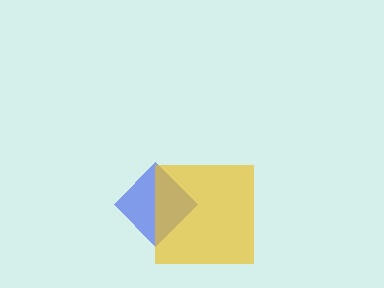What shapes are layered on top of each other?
The layered shapes are: a blue diamond, a yellow square.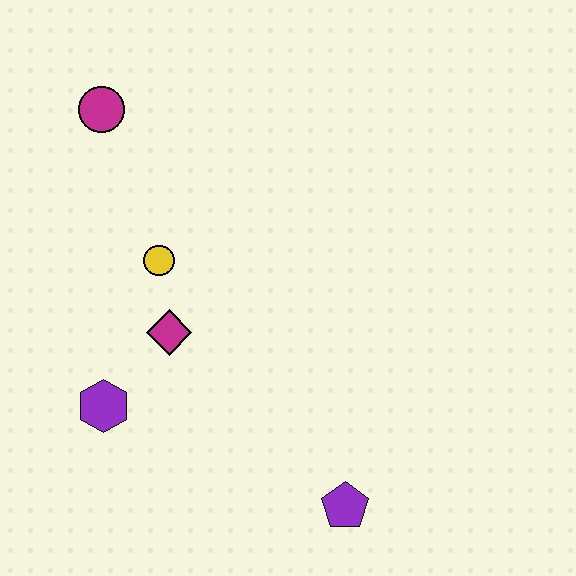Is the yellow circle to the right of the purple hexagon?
Yes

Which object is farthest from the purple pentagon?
The magenta circle is farthest from the purple pentagon.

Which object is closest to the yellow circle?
The magenta diamond is closest to the yellow circle.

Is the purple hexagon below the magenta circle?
Yes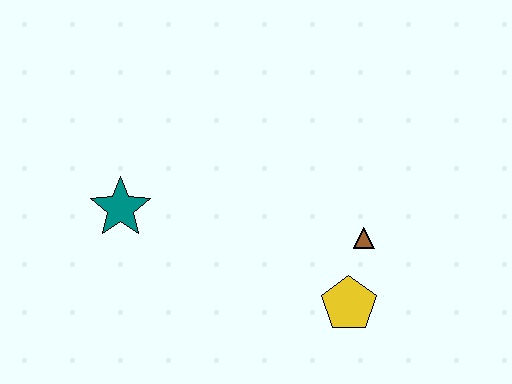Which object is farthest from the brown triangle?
The teal star is farthest from the brown triangle.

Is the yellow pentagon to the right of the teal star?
Yes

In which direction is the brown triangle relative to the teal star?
The brown triangle is to the right of the teal star.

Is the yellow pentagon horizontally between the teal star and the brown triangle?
Yes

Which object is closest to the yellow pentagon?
The brown triangle is closest to the yellow pentagon.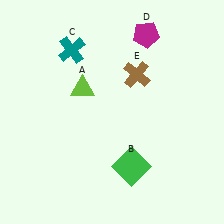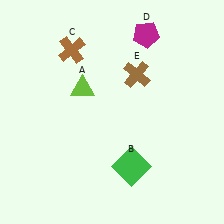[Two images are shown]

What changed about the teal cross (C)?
In Image 1, C is teal. In Image 2, it changed to brown.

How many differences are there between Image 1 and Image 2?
There is 1 difference between the two images.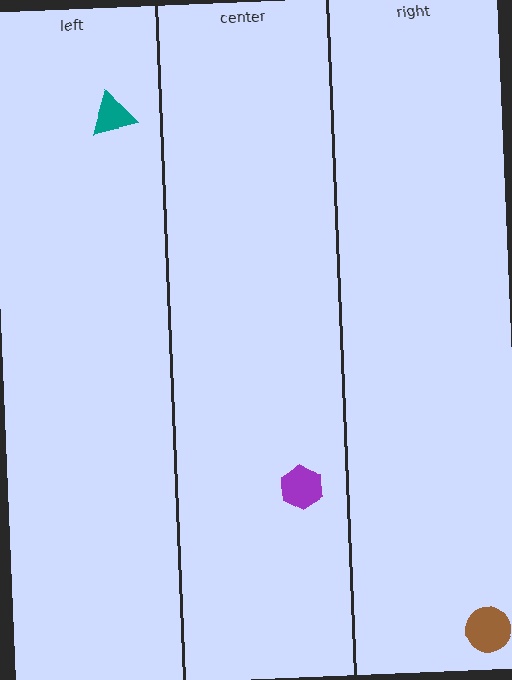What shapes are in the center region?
The purple hexagon.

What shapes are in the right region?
The brown circle.